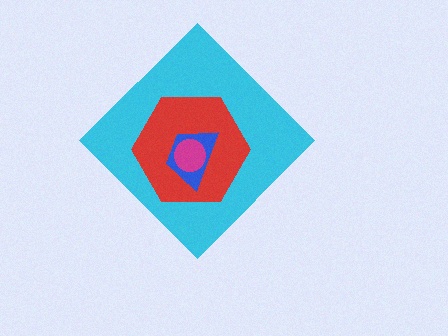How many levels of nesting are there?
4.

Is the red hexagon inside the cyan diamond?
Yes.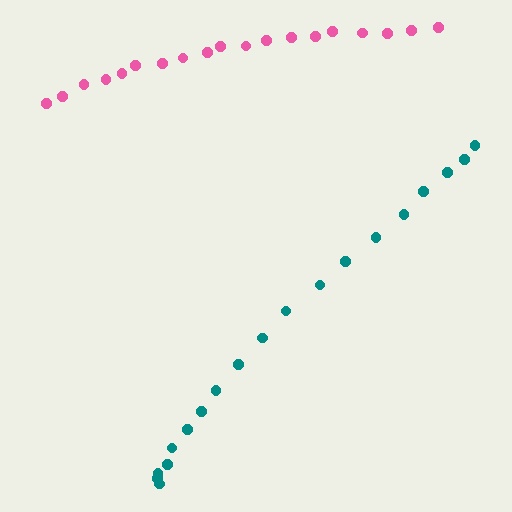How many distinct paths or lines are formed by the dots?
There are 2 distinct paths.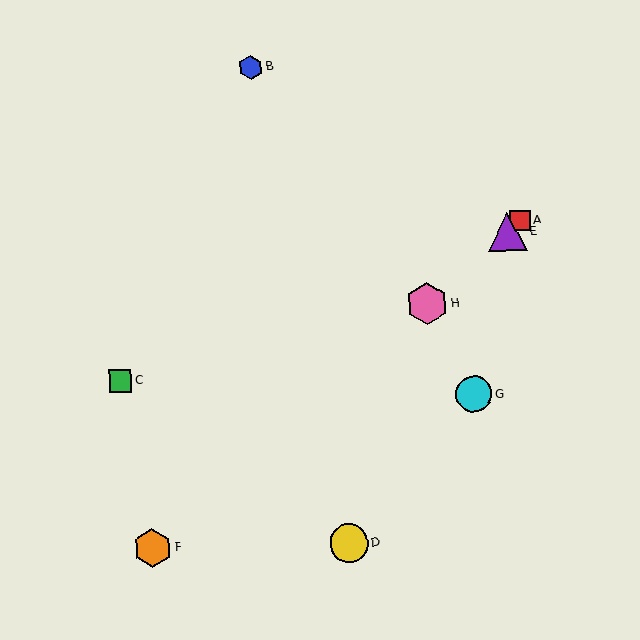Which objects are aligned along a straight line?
Objects A, E, F, H are aligned along a straight line.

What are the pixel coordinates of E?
Object E is at (507, 232).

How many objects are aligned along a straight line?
4 objects (A, E, F, H) are aligned along a straight line.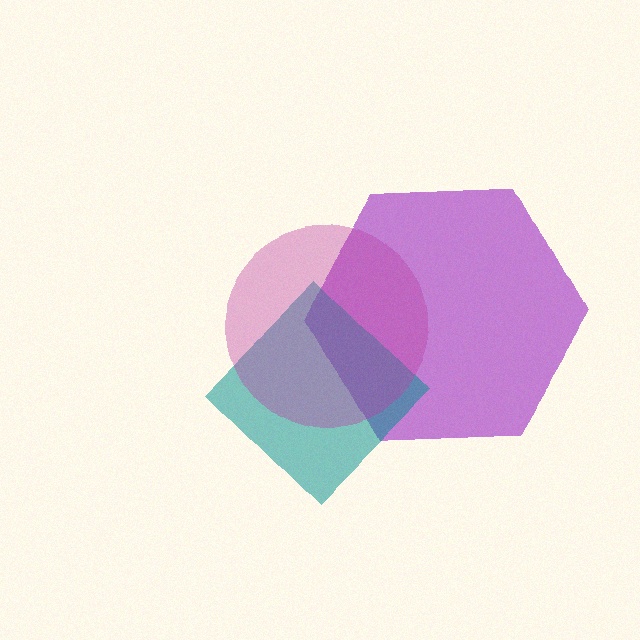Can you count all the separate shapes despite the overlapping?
Yes, there are 3 separate shapes.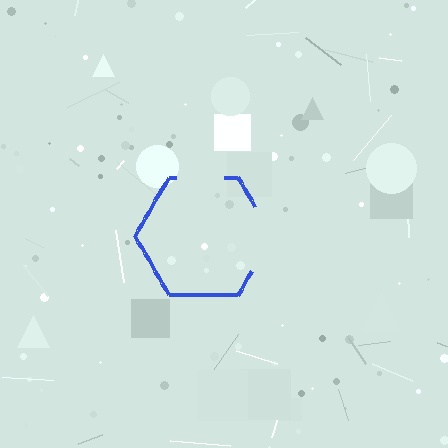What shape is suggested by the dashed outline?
The dashed outline suggests a hexagon.